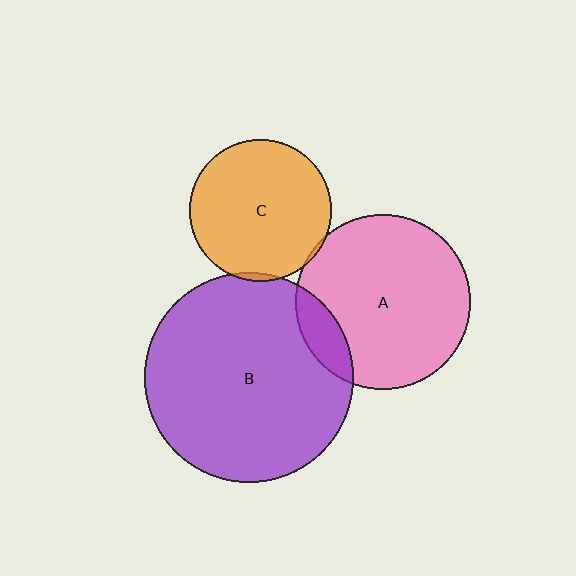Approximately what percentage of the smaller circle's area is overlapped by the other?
Approximately 5%.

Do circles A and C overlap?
Yes.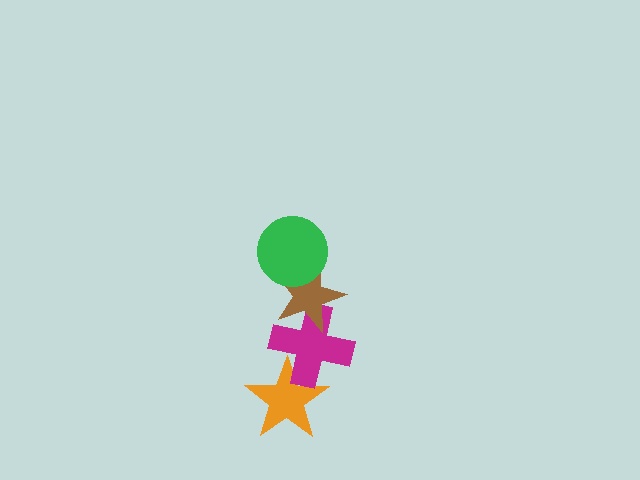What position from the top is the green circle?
The green circle is 1st from the top.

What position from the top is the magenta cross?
The magenta cross is 3rd from the top.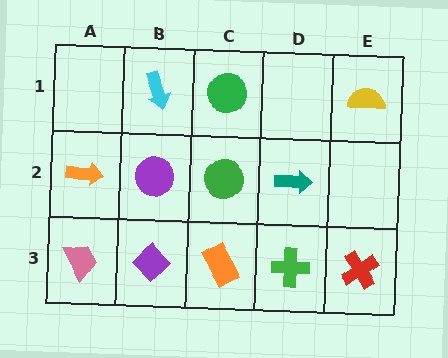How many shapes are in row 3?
5 shapes.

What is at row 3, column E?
A red cross.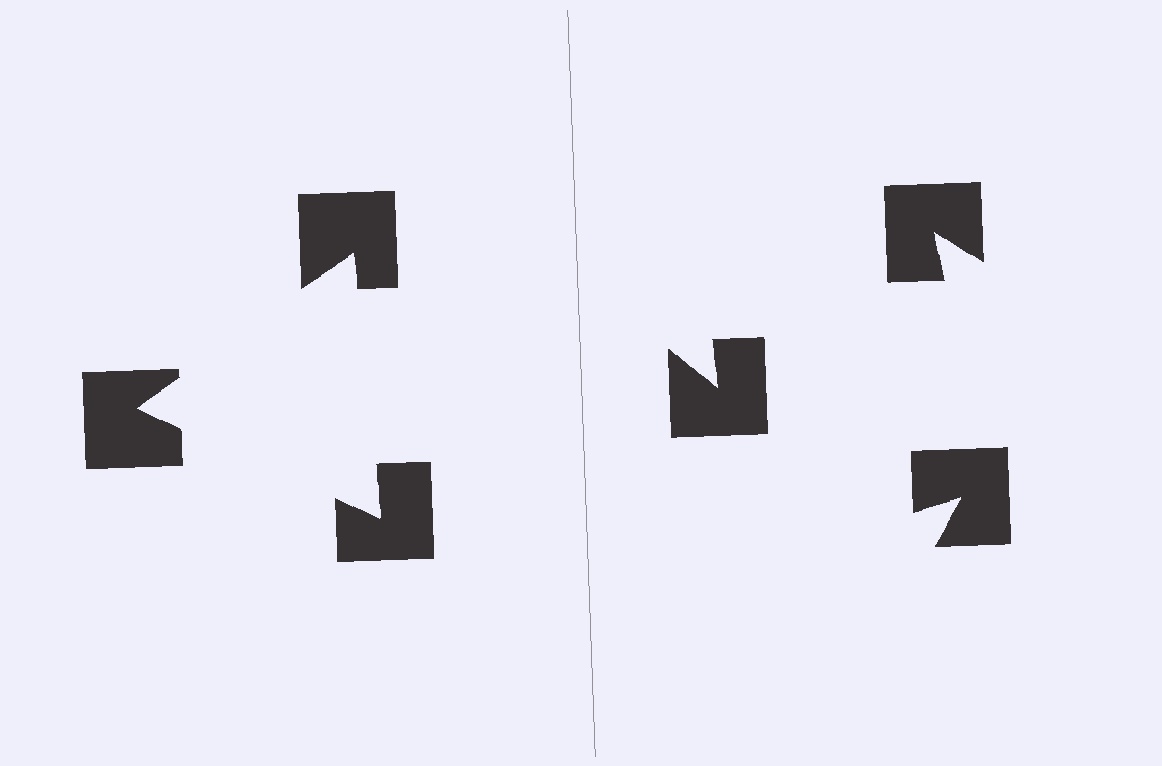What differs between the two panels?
The notched squares are positioned identically on both sides; only the wedge orientations differ. On the left they align to a triangle; on the right they are misaligned.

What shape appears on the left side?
An illusory triangle.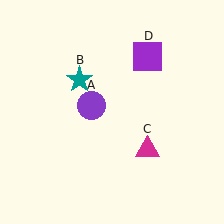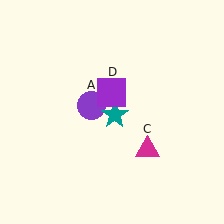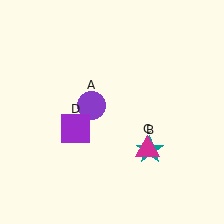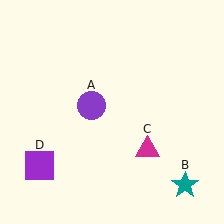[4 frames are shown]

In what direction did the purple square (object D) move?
The purple square (object D) moved down and to the left.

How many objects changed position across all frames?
2 objects changed position: teal star (object B), purple square (object D).